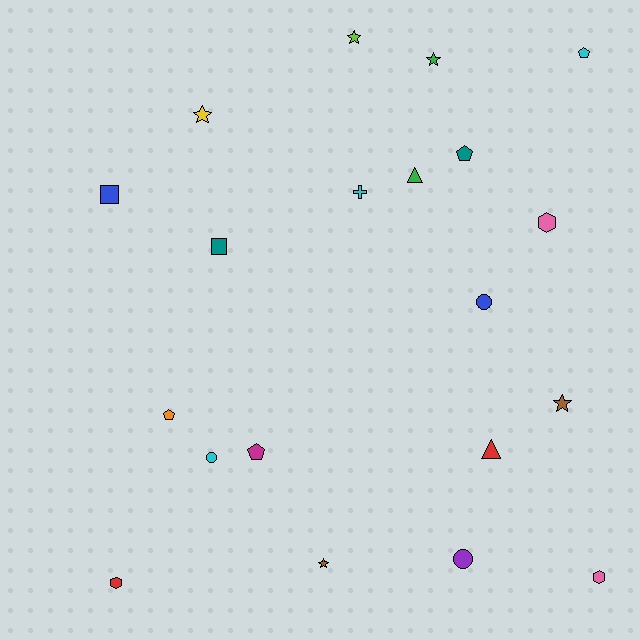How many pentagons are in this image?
There are 4 pentagons.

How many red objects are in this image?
There are 2 red objects.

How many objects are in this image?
There are 20 objects.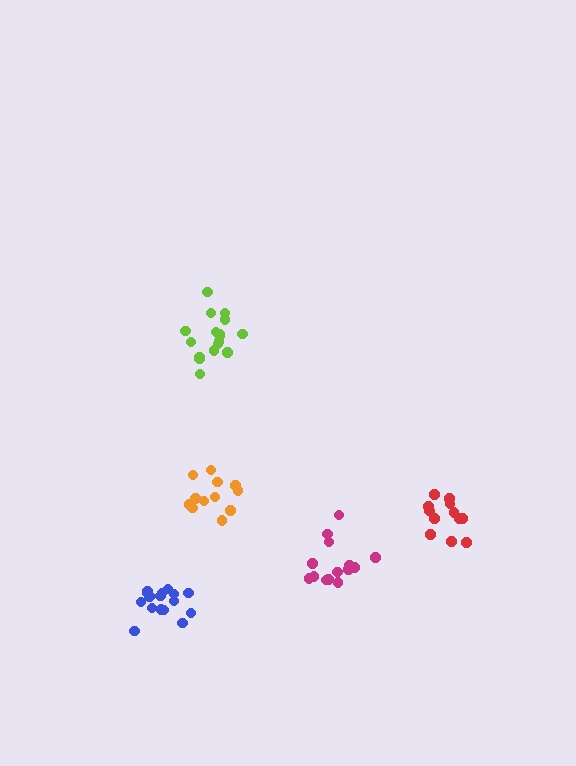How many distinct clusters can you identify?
There are 5 distinct clusters.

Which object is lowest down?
The blue cluster is bottommost.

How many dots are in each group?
Group 1: 17 dots, Group 2: 12 dots, Group 3: 14 dots, Group 4: 16 dots, Group 5: 12 dots (71 total).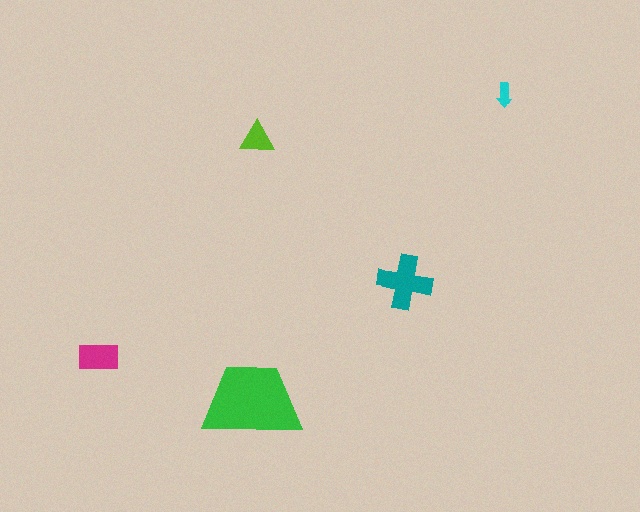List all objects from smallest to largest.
The cyan arrow, the lime triangle, the magenta rectangle, the teal cross, the green trapezoid.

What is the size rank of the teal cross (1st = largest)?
2nd.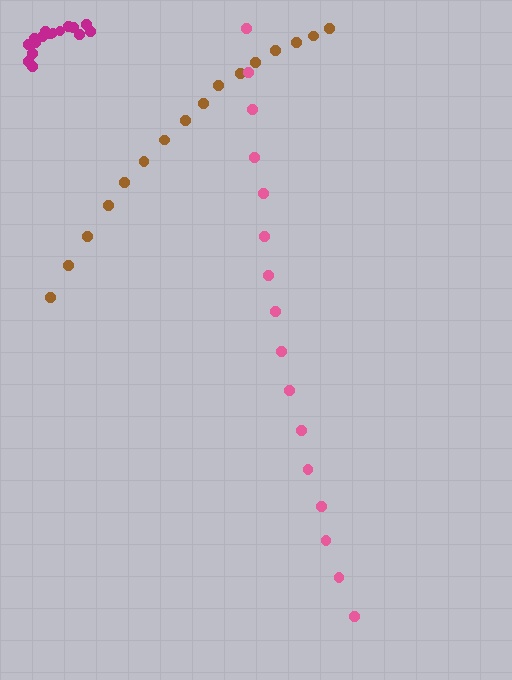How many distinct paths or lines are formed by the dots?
There are 3 distinct paths.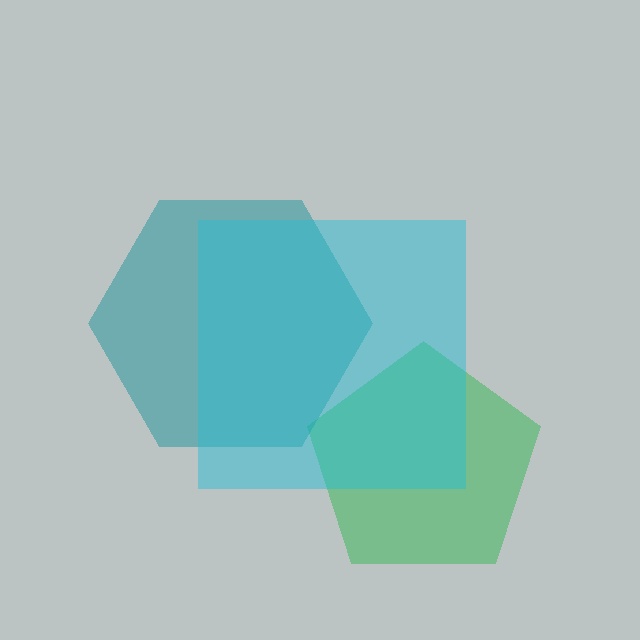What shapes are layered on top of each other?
The layered shapes are: a green pentagon, a teal hexagon, a cyan square.